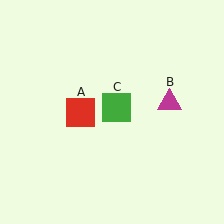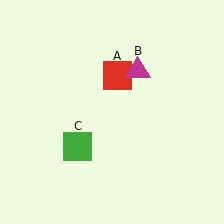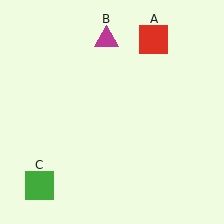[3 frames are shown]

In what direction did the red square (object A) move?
The red square (object A) moved up and to the right.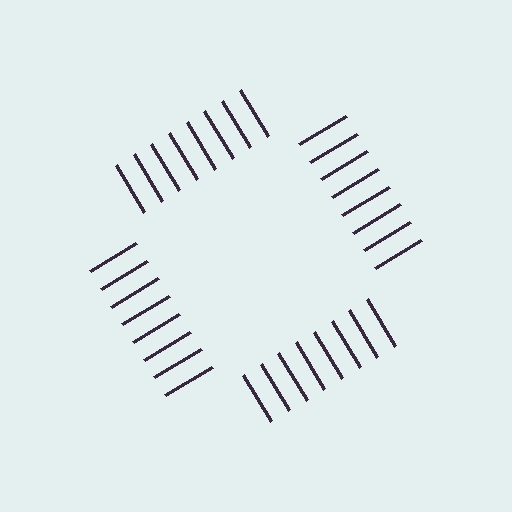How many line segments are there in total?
32 — 8 along each of the 4 edges.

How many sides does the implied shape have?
4 sides — the line-ends trace a square.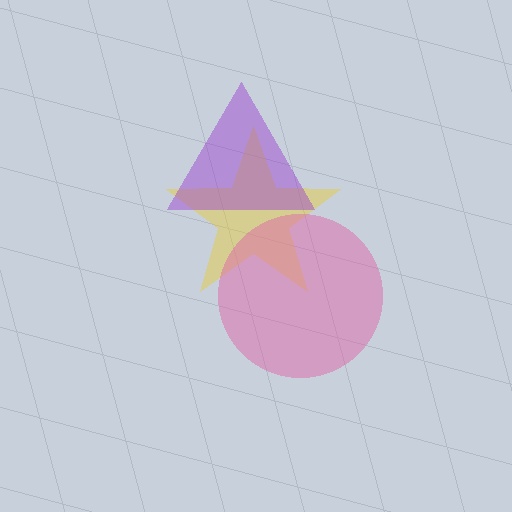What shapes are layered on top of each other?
The layered shapes are: a yellow star, a pink circle, a purple triangle.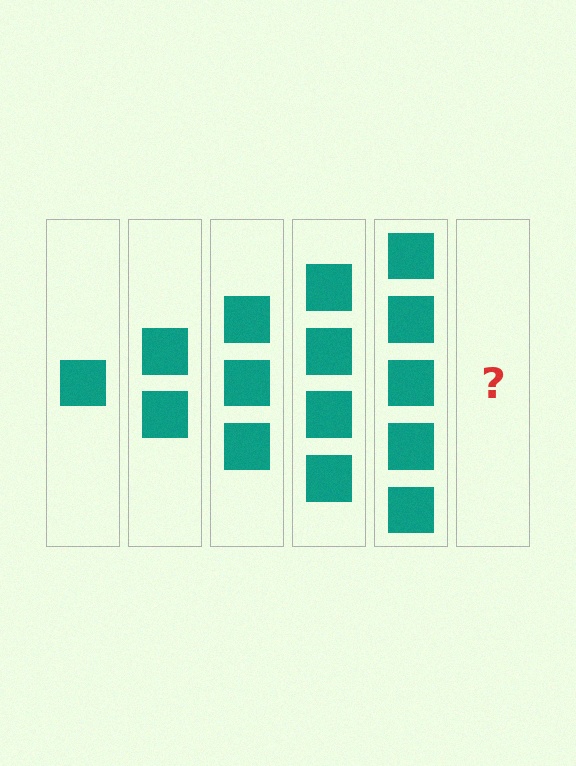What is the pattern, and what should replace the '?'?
The pattern is that each step adds one more square. The '?' should be 6 squares.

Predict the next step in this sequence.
The next step is 6 squares.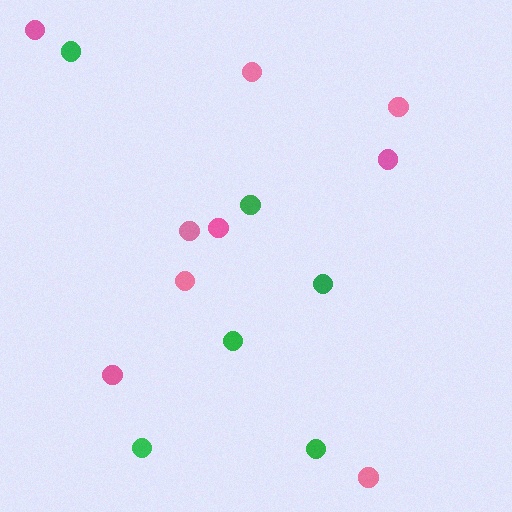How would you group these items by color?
There are 2 groups: one group of pink circles (9) and one group of green circles (6).